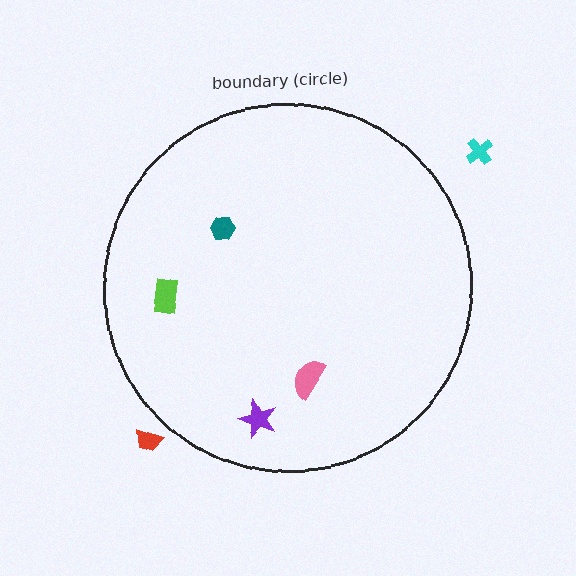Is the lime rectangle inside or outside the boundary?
Inside.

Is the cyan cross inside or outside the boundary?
Outside.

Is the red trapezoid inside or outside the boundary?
Outside.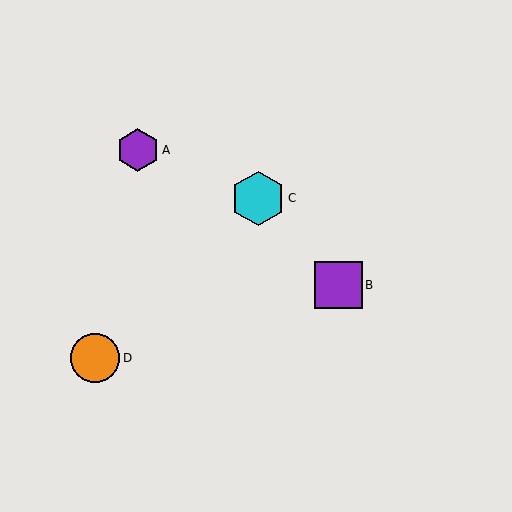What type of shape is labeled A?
Shape A is a purple hexagon.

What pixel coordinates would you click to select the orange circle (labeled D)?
Click at (95, 358) to select the orange circle D.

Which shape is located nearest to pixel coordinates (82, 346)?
The orange circle (labeled D) at (95, 358) is nearest to that location.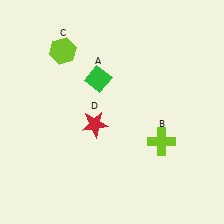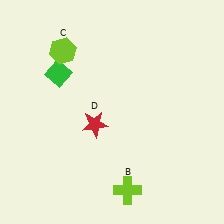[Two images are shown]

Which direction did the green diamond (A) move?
The green diamond (A) moved left.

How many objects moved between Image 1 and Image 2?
2 objects moved between the two images.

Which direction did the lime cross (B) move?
The lime cross (B) moved down.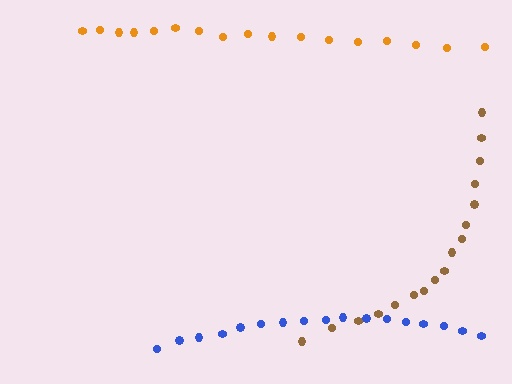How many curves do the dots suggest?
There are 3 distinct paths.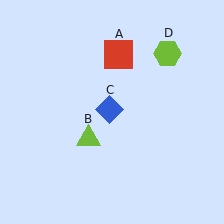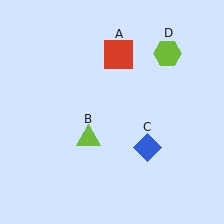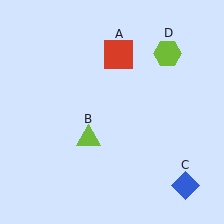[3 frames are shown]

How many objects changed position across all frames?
1 object changed position: blue diamond (object C).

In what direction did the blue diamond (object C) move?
The blue diamond (object C) moved down and to the right.